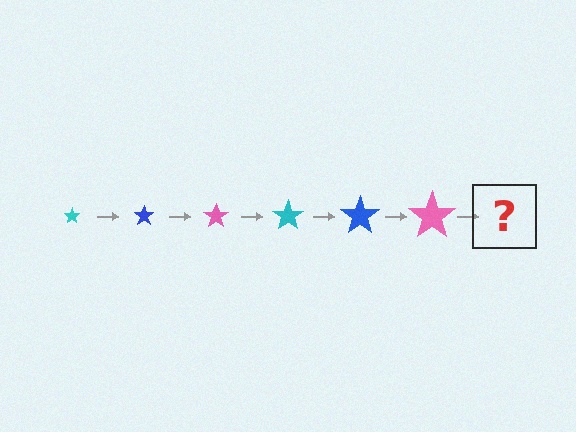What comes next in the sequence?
The next element should be a cyan star, larger than the previous one.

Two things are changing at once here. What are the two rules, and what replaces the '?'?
The two rules are that the star grows larger each step and the color cycles through cyan, blue, and pink. The '?' should be a cyan star, larger than the previous one.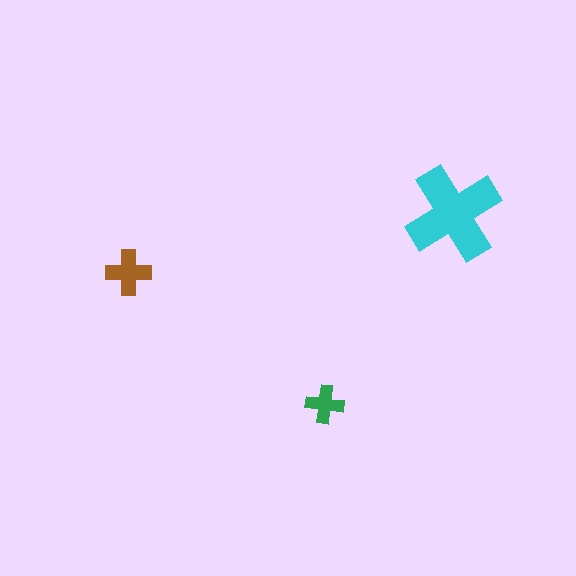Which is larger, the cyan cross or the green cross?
The cyan one.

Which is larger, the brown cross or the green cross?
The brown one.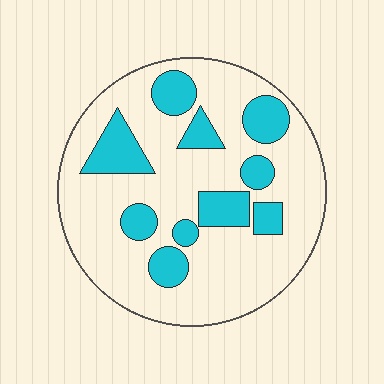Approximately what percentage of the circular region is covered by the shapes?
Approximately 25%.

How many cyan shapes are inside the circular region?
10.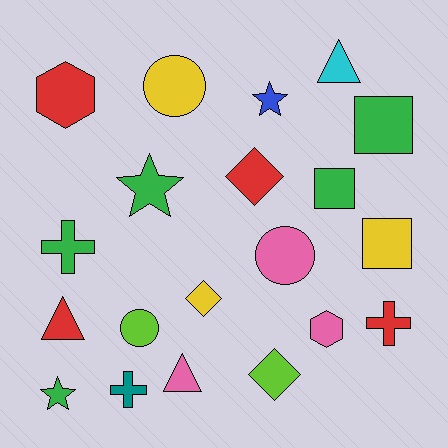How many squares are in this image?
There are 3 squares.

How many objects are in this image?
There are 20 objects.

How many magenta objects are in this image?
There are no magenta objects.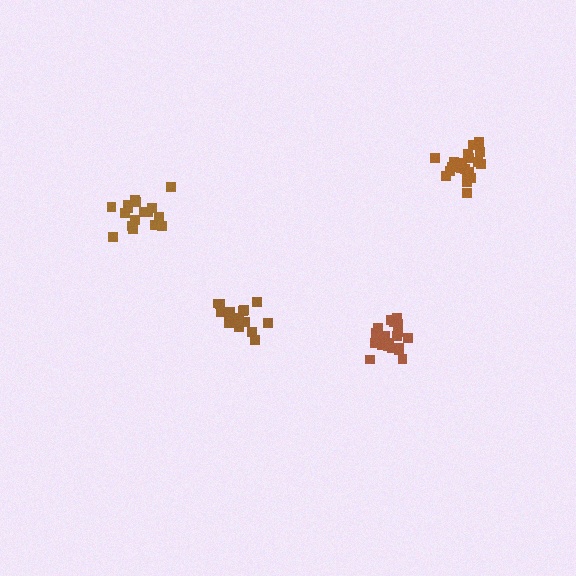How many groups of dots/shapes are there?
There are 4 groups.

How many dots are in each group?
Group 1: 19 dots, Group 2: 21 dots, Group 3: 17 dots, Group 4: 21 dots (78 total).